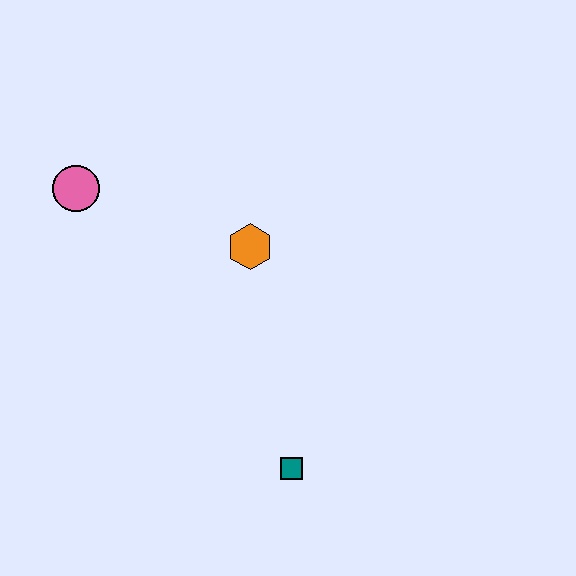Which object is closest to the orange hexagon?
The pink circle is closest to the orange hexagon.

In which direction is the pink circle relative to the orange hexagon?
The pink circle is to the left of the orange hexagon.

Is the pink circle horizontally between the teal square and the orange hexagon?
No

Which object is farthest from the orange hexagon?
The teal square is farthest from the orange hexagon.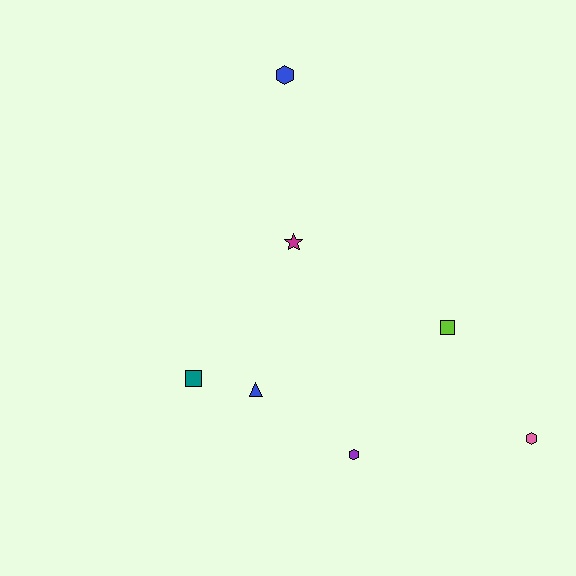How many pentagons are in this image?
There are no pentagons.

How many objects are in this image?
There are 7 objects.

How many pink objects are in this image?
There is 1 pink object.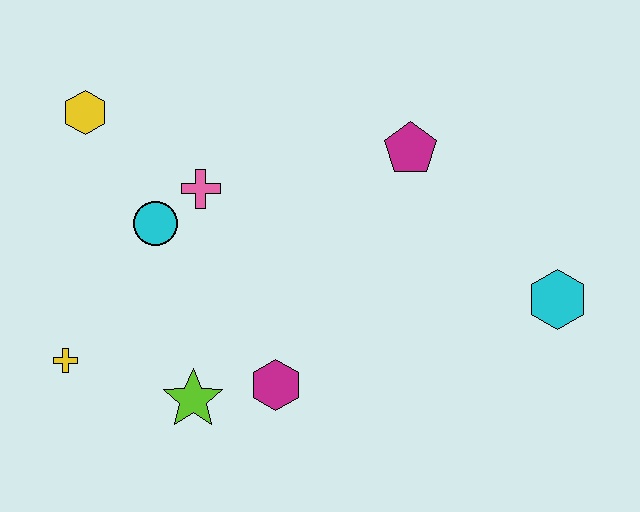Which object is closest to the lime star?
The magenta hexagon is closest to the lime star.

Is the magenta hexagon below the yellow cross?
Yes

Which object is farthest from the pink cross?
The cyan hexagon is farthest from the pink cross.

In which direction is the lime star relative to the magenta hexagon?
The lime star is to the left of the magenta hexagon.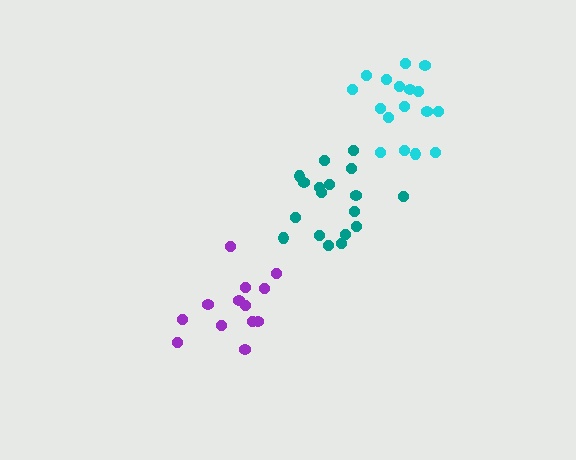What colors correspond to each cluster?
The clusters are colored: cyan, purple, teal.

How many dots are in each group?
Group 1: 17 dots, Group 2: 13 dots, Group 3: 18 dots (48 total).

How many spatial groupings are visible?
There are 3 spatial groupings.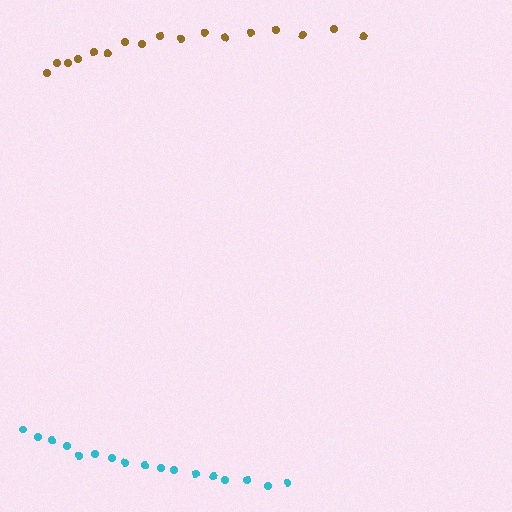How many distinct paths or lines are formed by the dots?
There are 2 distinct paths.